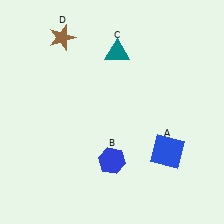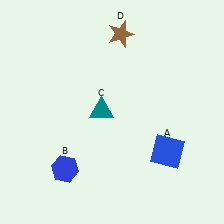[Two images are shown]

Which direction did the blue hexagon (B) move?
The blue hexagon (B) moved left.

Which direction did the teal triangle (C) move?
The teal triangle (C) moved down.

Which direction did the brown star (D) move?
The brown star (D) moved right.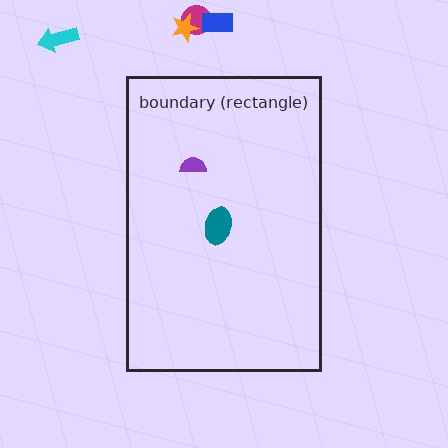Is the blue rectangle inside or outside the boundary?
Outside.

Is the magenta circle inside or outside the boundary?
Outside.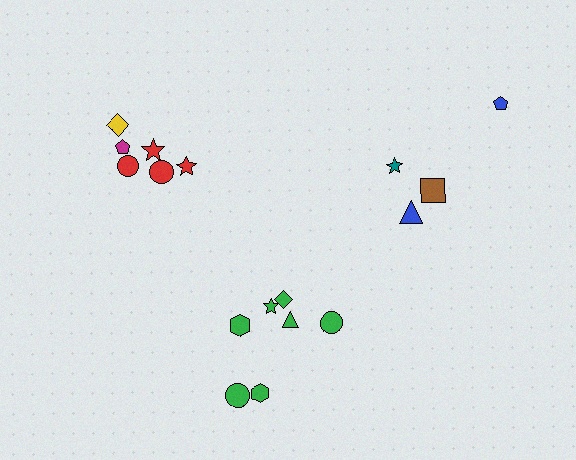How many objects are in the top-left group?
There are 6 objects.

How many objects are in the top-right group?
There are 4 objects.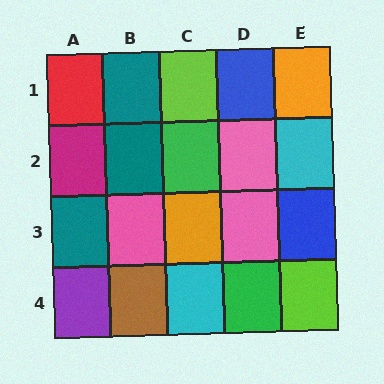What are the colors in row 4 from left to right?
Purple, brown, cyan, green, lime.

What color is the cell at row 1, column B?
Teal.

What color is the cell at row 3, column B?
Pink.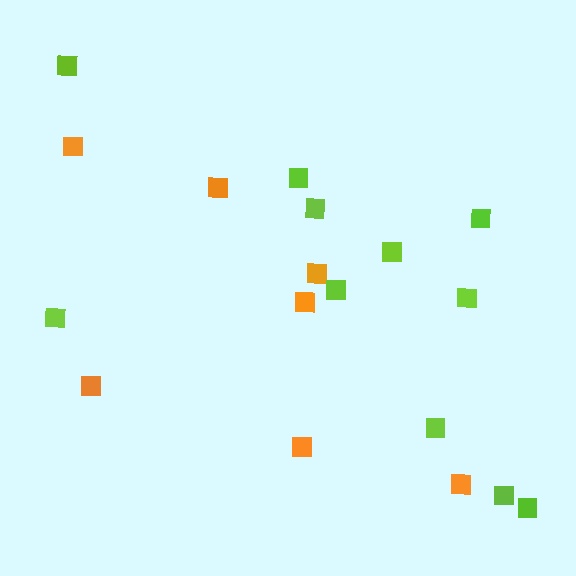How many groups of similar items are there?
There are 2 groups: one group of orange squares (7) and one group of lime squares (11).